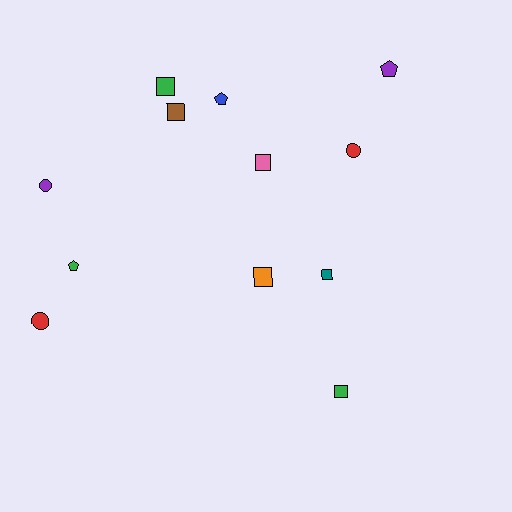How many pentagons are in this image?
There are 3 pentagons.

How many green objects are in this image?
There are 3 green objects.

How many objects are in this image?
There are 12 objects.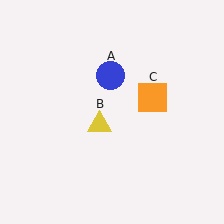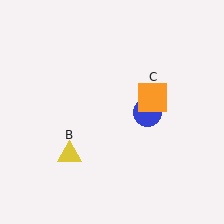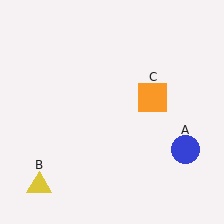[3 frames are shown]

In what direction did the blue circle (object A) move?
The blue circle (object A) moved down and to the right.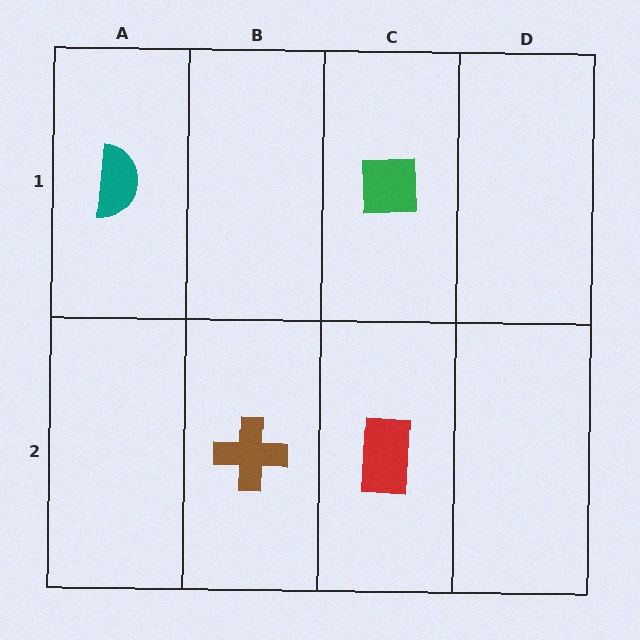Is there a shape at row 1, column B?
No, that cell is empty.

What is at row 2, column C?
A red rectangle.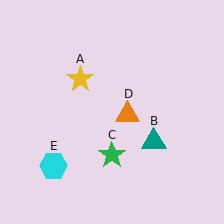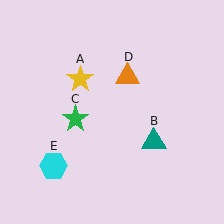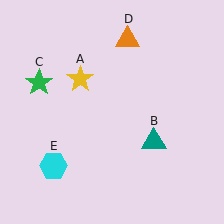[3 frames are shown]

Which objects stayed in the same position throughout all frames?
Yellow star (object A) and teal triangle (object B) and cyan hexagon (object E) remained stationary.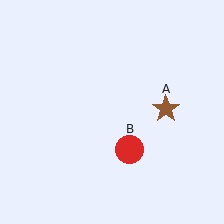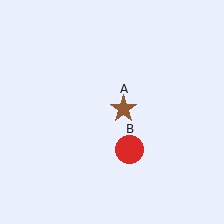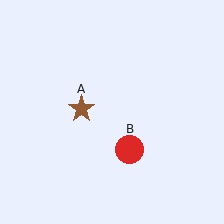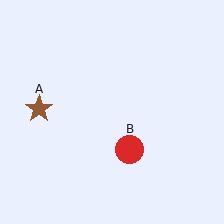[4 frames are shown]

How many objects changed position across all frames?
1 object changed position: brown star (object A).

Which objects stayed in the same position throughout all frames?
Red circle (object B) remained stationary.